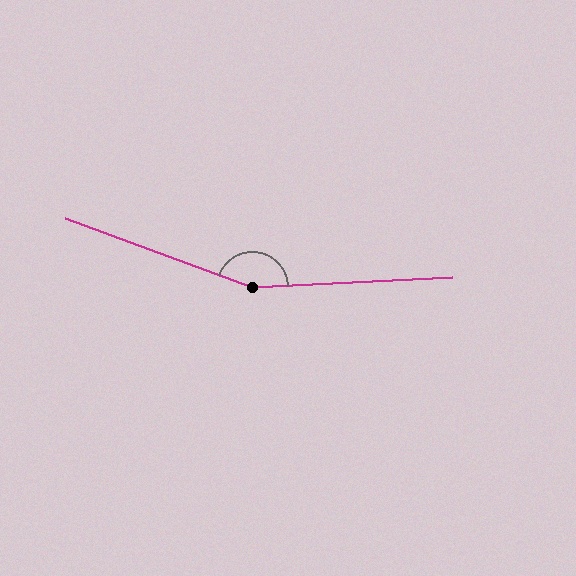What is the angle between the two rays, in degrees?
Approximately 157 degrees.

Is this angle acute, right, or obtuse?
It is obtuse.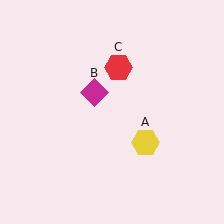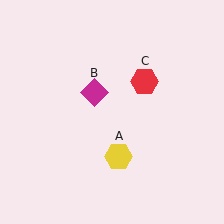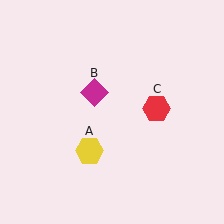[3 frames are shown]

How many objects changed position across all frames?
2 objects changed position: yellow hexagon (object A), red hexagon (object C).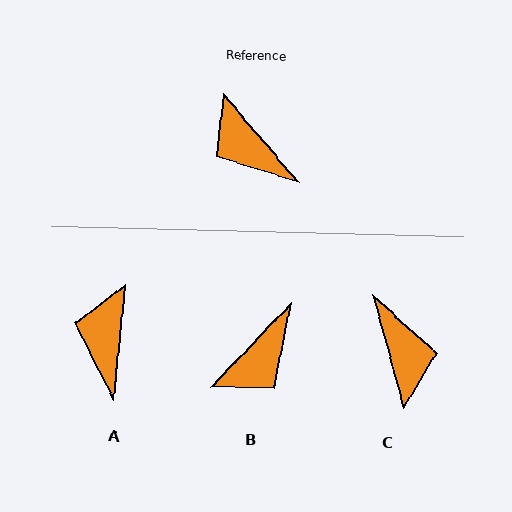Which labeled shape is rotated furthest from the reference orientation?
C, about 155 degrees away.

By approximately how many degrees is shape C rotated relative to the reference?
Approximately 155 degrees counter-clockwise.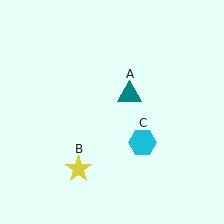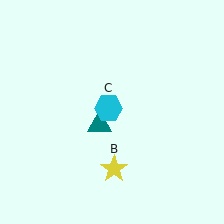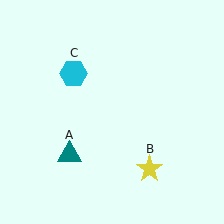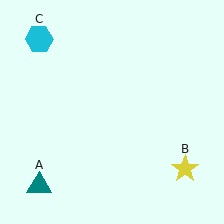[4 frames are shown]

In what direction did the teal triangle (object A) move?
The teal triangle (object A) moved down and to the left.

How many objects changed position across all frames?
3 objects changed position: teal triangle (object A), yellow star (object B), cyan hexagon (object C).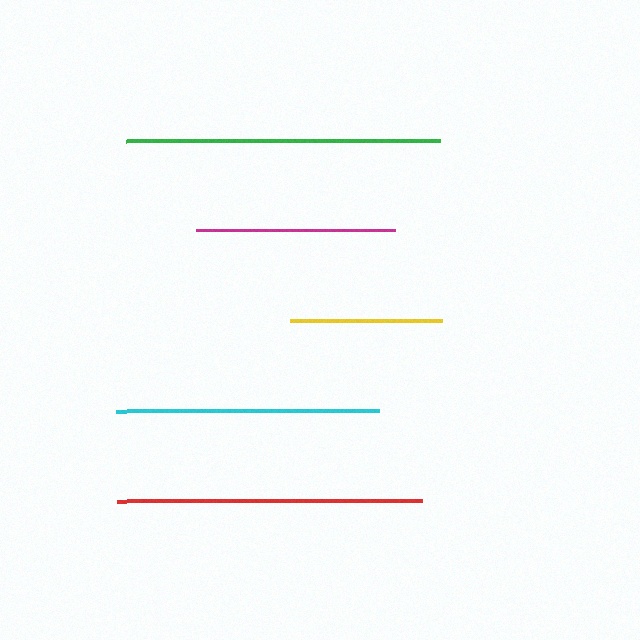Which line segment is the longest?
The green line is the longest at approximately 314 pixels.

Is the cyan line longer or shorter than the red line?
The red line is longer than the cyan line.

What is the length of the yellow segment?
The yellow segment is approximately 152 pixels long.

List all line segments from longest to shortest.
From longest to shortest: green, red, cyan, magenta, yellow.